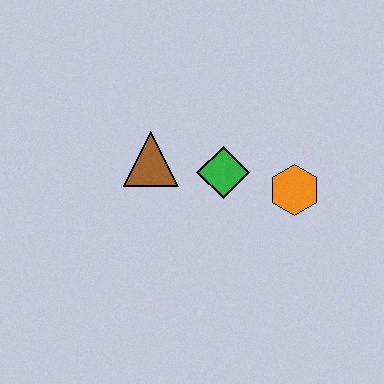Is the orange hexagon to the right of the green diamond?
Yes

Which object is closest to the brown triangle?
The green diamond is closest to the brown triangle.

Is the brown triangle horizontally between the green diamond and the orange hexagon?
No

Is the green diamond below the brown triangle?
Yes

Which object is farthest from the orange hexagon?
The brown triangle is farthest from the orange hexagon.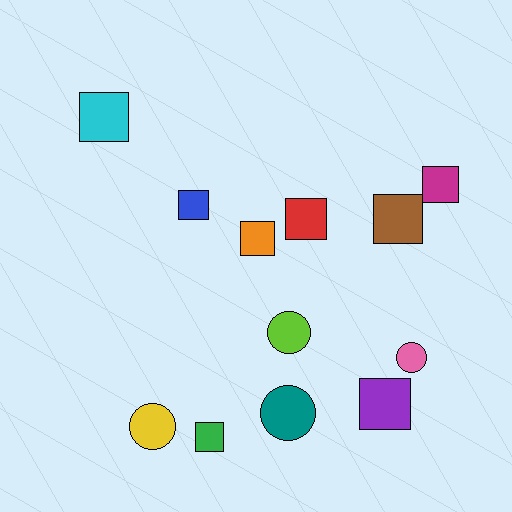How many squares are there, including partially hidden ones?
There are 8 squares.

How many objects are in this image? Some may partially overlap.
There are 12 objects.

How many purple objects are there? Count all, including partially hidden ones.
There is 1 purple object.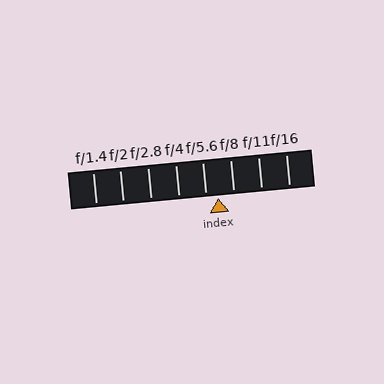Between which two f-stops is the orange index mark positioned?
The index mark is between f/5.6 and f/8.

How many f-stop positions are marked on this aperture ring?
There are 8 f-stop positions marked.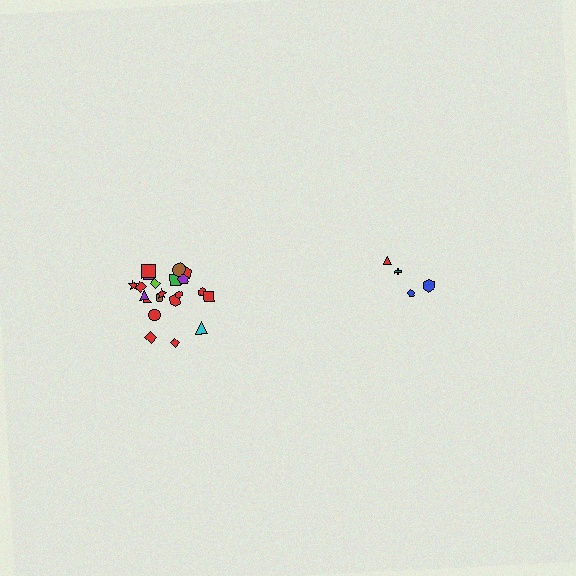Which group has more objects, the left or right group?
The left group.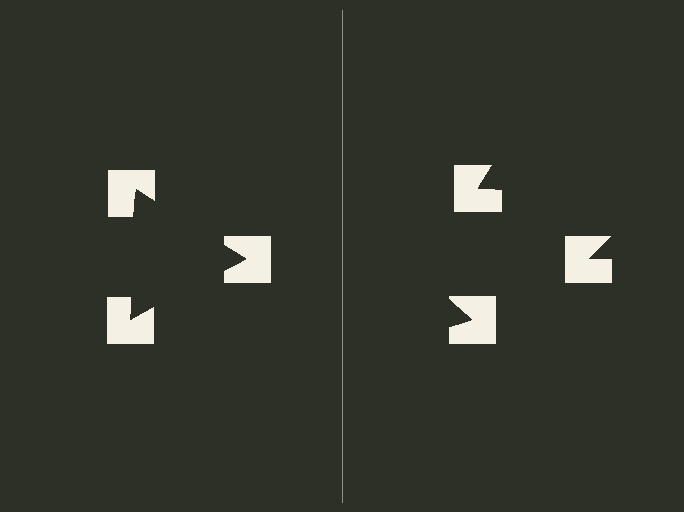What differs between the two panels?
The notched squares are positioned identically on both sides; only the wedge orientations differ. On the left they align to a triangle; on the right they are misaligned.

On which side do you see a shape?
An illusory triangle appears on the left side. On the right side the wedge cuts are rotated, so no coherent shape forms.